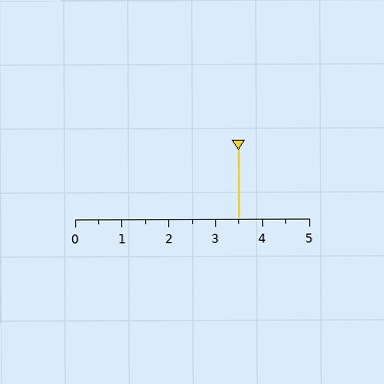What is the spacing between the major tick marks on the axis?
The major ticks are spaced 1 apart.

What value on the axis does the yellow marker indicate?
The marker indicates approximately 3.5.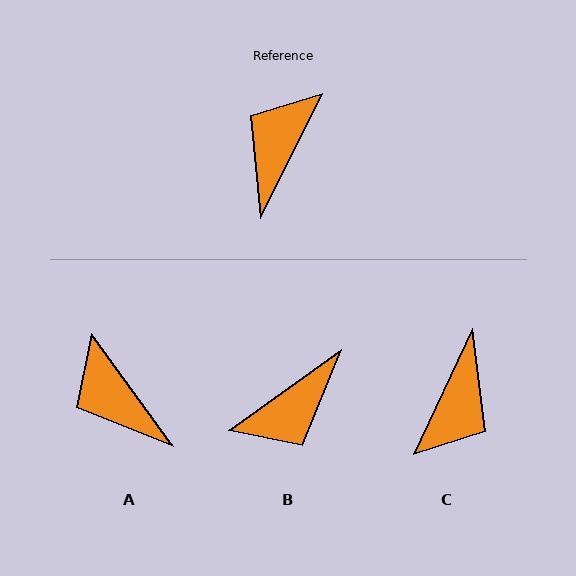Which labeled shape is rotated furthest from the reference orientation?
C, about 179 degrees away.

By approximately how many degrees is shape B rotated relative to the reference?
Approximately 152 degrees counter-clockwise.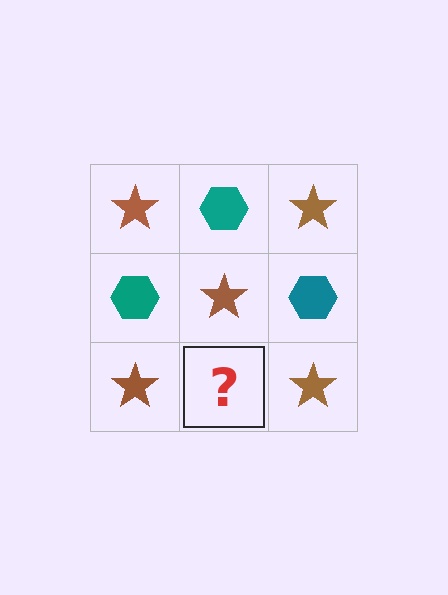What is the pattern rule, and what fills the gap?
The rule is that it alternates brown star and teal hexagon in a checkerboard pattern. The gap should be filled with a teal hexagon.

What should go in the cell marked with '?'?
The missing cell should contain a teal hexagon.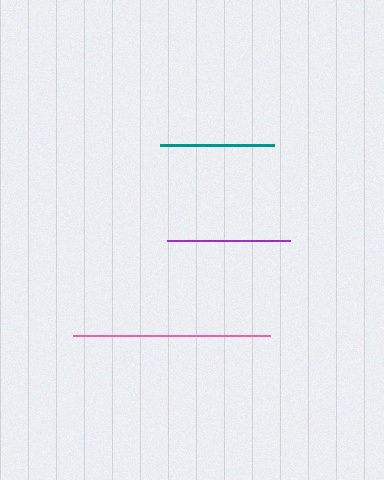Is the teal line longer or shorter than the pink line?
The pink line is longer than the teal line.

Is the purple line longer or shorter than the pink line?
The pink line is longer than the purple line.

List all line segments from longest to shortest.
From longest to shortest: pink, purple, teal.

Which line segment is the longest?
The pink line is the longest at approximately 197 pixels.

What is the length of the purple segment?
The purple segment is approximately 123 pixels long.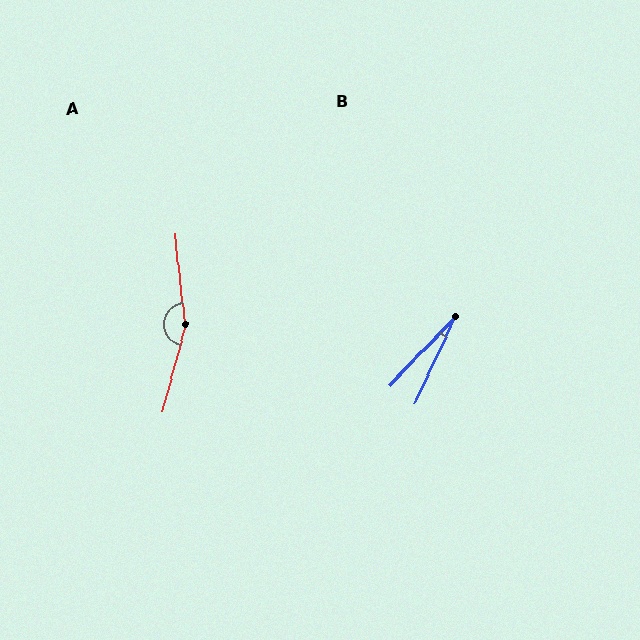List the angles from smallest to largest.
B (19°), A (159°).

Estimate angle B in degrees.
Approximately 19 degrees.